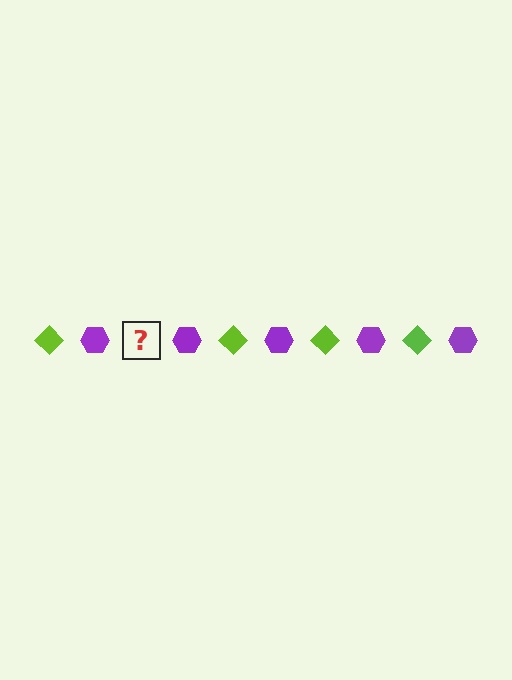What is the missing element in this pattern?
The missing element is a lime diamond.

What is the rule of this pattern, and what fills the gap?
The rule is that the pattern alternates between lime diamond and purple hexagon. The gap should be filled with a lime diamond.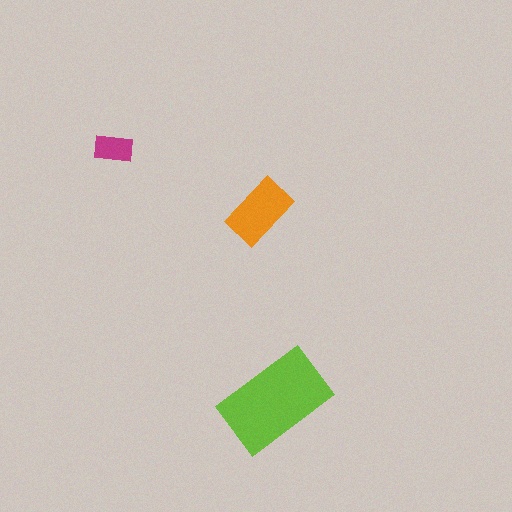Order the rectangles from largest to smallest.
the lime one, the orange one, the magenta one.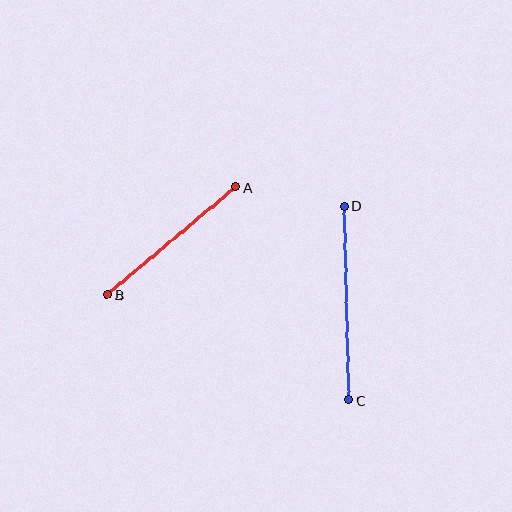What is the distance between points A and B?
The distance is approximately 168 pixels.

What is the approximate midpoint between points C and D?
The midpoint is at approximately (346, 303) pixels.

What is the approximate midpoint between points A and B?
The midpoint is at approximately (172, 241) pixels.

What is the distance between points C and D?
The distance is approximately 194 pixels.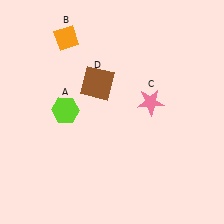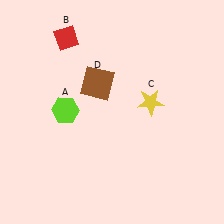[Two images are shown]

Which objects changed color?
B changed from orange to red. C changed from pink to yellow.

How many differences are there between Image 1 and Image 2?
There are 2 differences between the two images.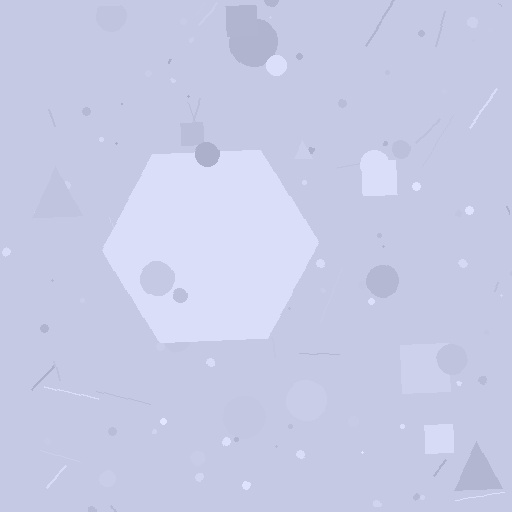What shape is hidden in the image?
A hexagon is hidden in the image.